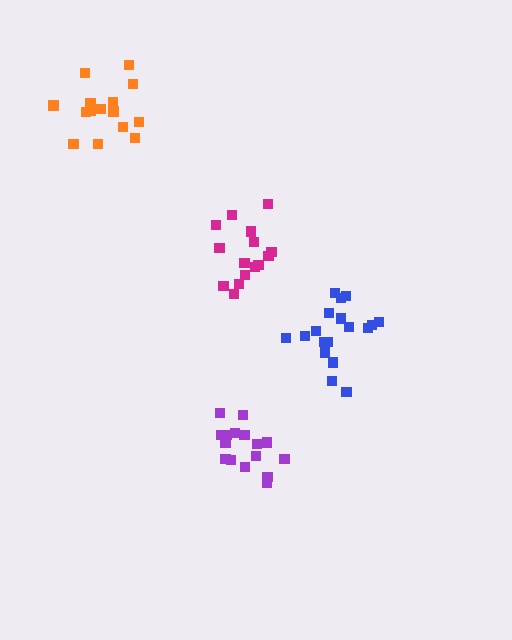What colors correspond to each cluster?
The clusters are colored: purple, blue, magenta, orange.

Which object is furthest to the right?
The blue cluster is rightmost.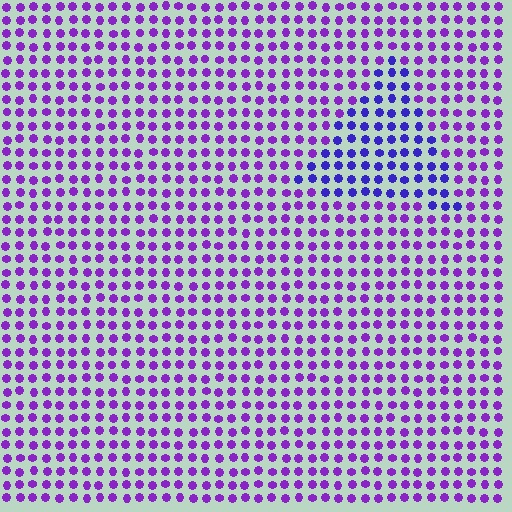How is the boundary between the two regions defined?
The boundary is defined purely by a slight shift in hue (about 31 degrees). Spacing, size, and orientation are identical on both sides.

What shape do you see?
I see a triangle.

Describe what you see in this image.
The image is filled with small purple elements in a uniform arrangement. A triangle-shaped region is visible where the elements are tinted to a slightly different hue, forming a subtle color boundary.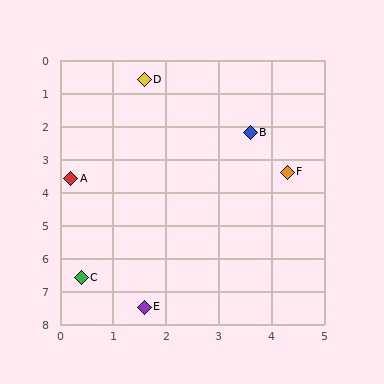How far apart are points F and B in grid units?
Points F and B are about 1.4 grid units apart.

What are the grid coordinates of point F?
Point F is at approximately (4.3, 3.4).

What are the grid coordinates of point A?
Point A is at approximately (0.2, 3.6).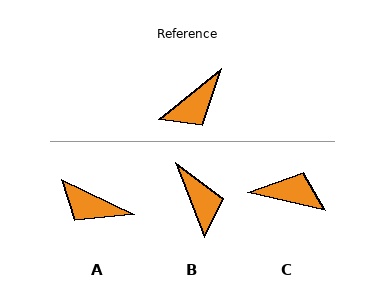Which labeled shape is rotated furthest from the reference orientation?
C, about 128 degrees away.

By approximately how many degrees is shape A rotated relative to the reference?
Approximately 65 degrees clockwise.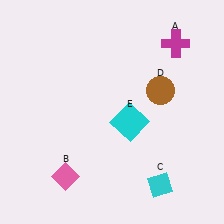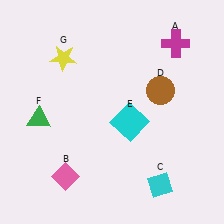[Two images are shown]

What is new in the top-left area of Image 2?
A yellow star (G) was added in the top-left area of Image 2.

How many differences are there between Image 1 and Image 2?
There are 2 differences between the two images.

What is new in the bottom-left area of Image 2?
A green triangle (F) was added in the bottom-left area of Image 2.